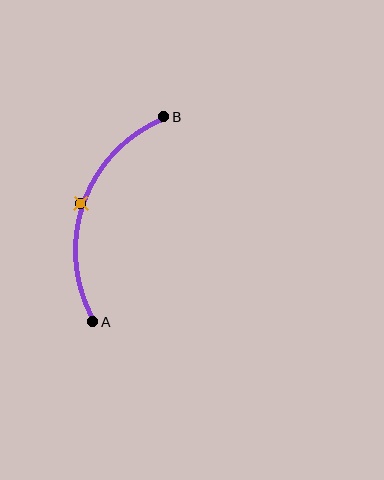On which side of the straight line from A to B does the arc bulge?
The arc bulges to the left of the straight line connecting A and B.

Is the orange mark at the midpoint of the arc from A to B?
Yes. The orange mark lies on the arc at equal arc-length from both A and B — it is the arc midpoint.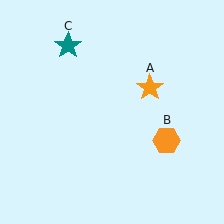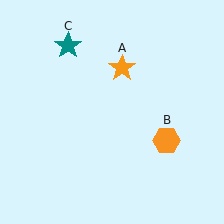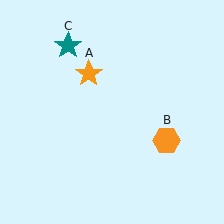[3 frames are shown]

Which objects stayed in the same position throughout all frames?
Orange hexagon (object B) and teal star (object C) remained stationary.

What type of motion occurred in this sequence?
The orange star (object A) rotated counterclockwise around the center of the scene.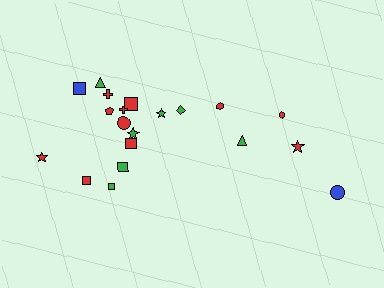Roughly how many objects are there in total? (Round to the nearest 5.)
Roughly 20 objects in total.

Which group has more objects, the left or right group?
The left group.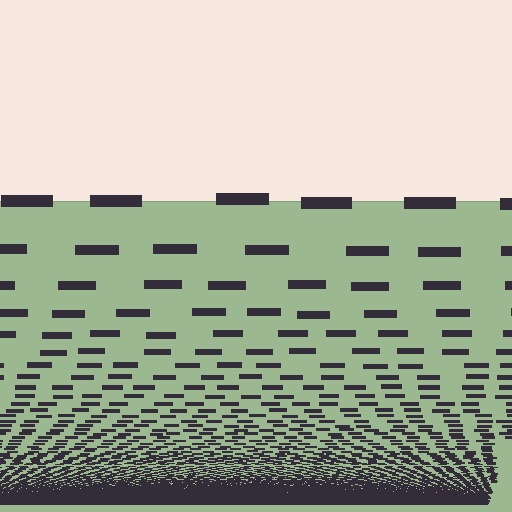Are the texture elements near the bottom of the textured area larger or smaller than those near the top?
Smaller. The gradient is inverted — elements near the bottom are smaller and denser.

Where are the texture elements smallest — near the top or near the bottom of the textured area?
Near the bottom.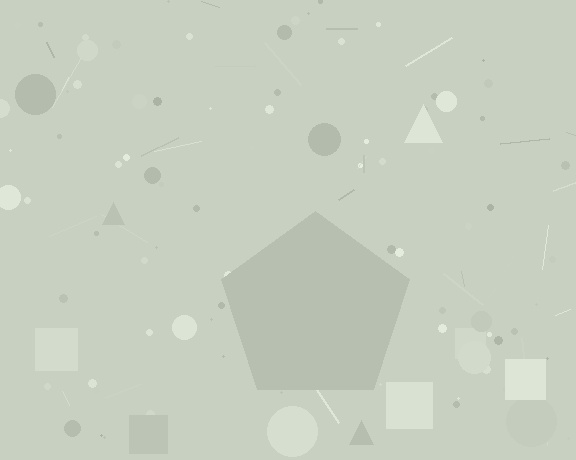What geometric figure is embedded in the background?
A pentagon is embedded in the background.